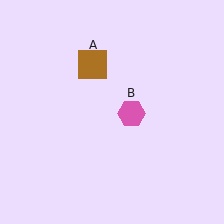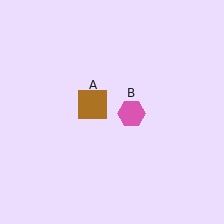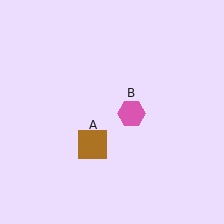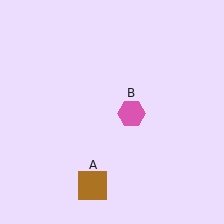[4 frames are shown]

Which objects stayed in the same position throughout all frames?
Pink hexagon (object B) remained stationary.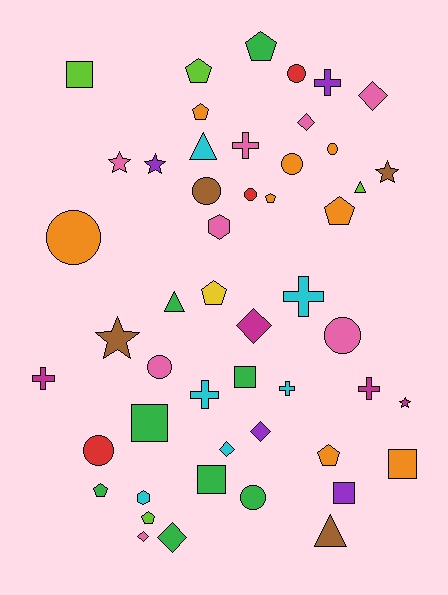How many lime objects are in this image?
There are 4 lime objects.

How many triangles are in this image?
There are 4 triangles.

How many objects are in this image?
There are 50 objects.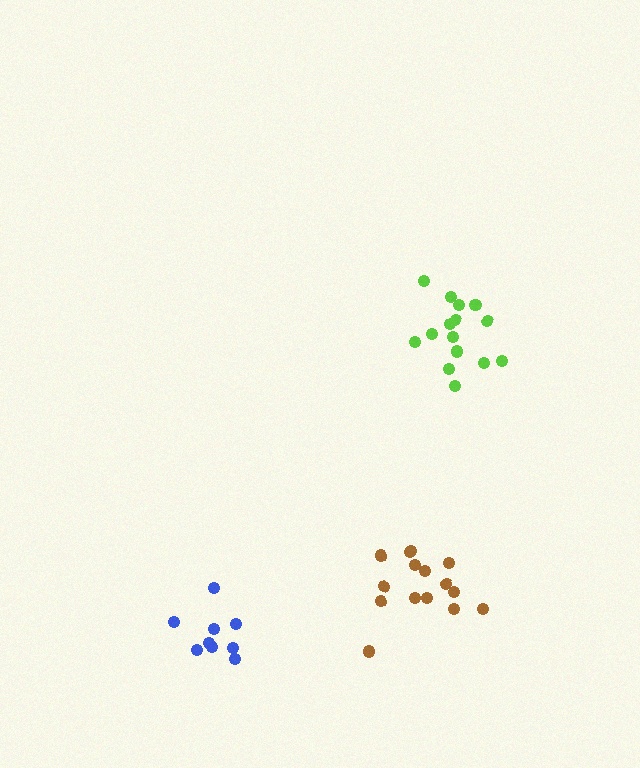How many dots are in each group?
Group 1: 15 dots, Group 2: 9 dots, Group 3: 15 dots (39 total).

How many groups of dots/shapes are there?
There are 3 groups.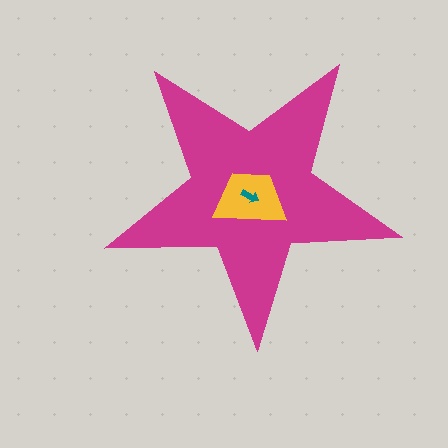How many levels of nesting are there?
3.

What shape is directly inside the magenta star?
The yellow trapezoid.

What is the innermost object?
The teal arrow.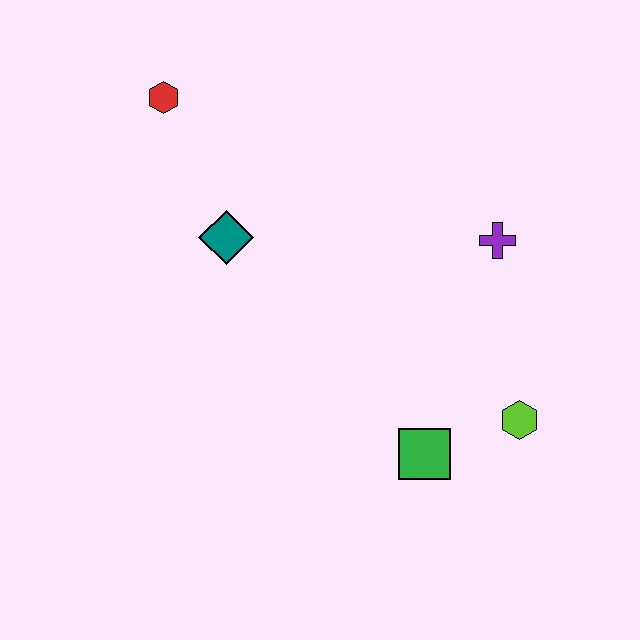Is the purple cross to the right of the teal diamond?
Yes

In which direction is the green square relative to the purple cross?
The green square is below the purple cross.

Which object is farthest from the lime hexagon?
The red hexagon is farthest from the lime hexagon.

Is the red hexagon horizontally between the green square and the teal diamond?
No